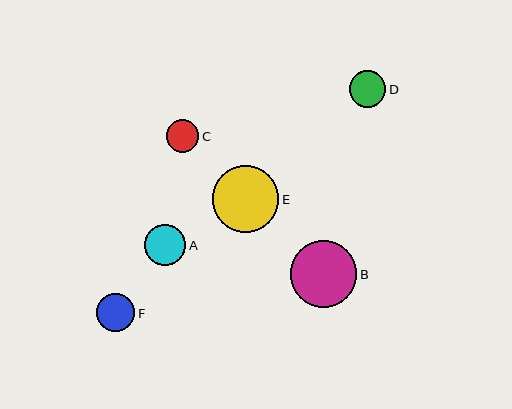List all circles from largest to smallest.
From largest to smallest: E, B, A, F, D, C.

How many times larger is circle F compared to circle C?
Circle F is approximately 1.2 times the size of circle C.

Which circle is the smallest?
Circle C is the smallest with a size of approximately 32 pixels.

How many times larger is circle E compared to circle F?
Circle E is approximately 1.7 times the size of circle F.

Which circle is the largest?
Circle E is the largest with a size of approximately 66 pixels.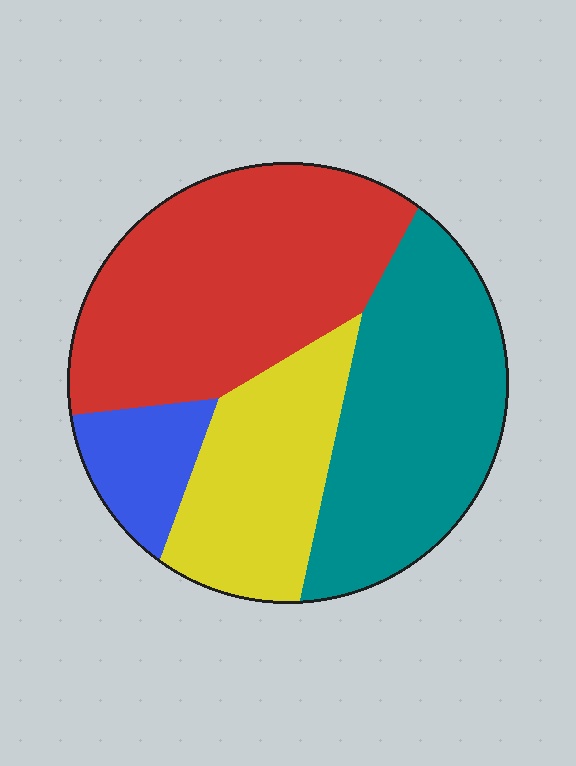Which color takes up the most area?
Red, at roughly 40%.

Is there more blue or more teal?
Teal.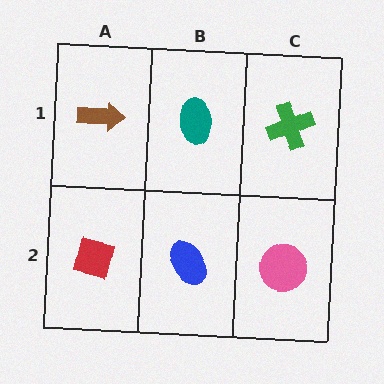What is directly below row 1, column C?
A pink circle.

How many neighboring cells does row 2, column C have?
2.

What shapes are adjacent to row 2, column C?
A green cross (row 1, column C), a blue ellipse (row 2, column B).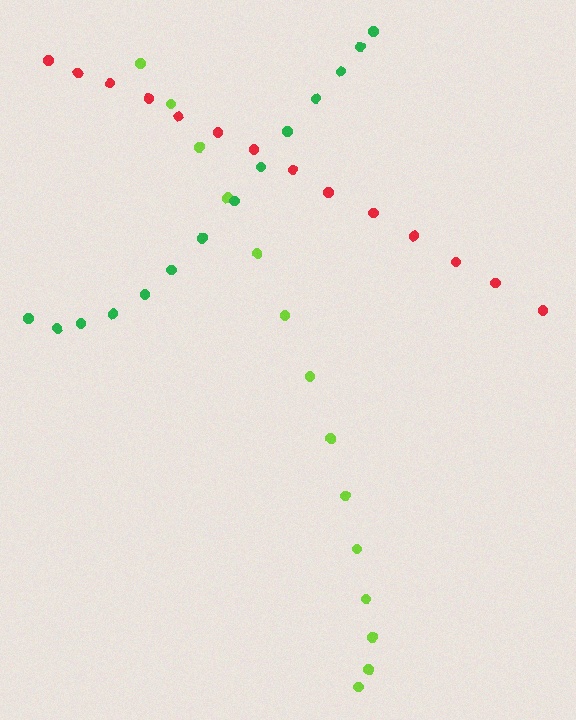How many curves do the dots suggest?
There are 3 distinct paths.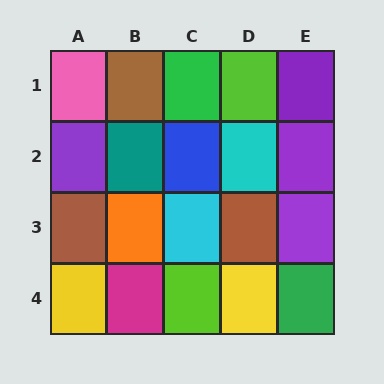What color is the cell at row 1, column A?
Pink.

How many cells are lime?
2 cells are lime.